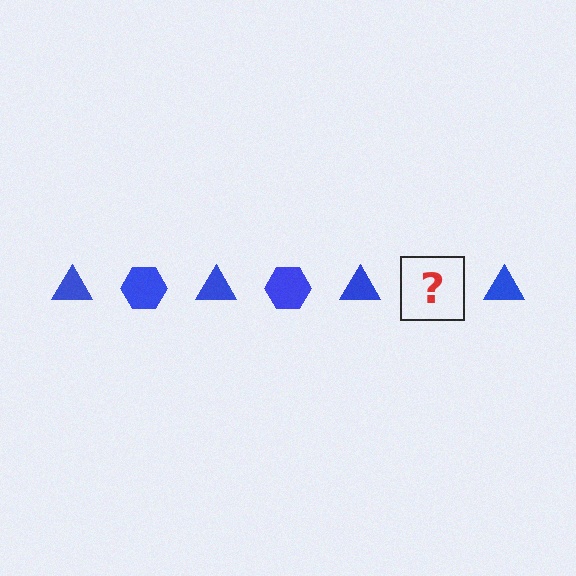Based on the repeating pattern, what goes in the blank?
The blank should be a blue hexagon.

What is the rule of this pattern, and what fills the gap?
The rule is that the pattern cycles through triangle, hexagon shapes in blue. The gap should be filled with a blue hexagon.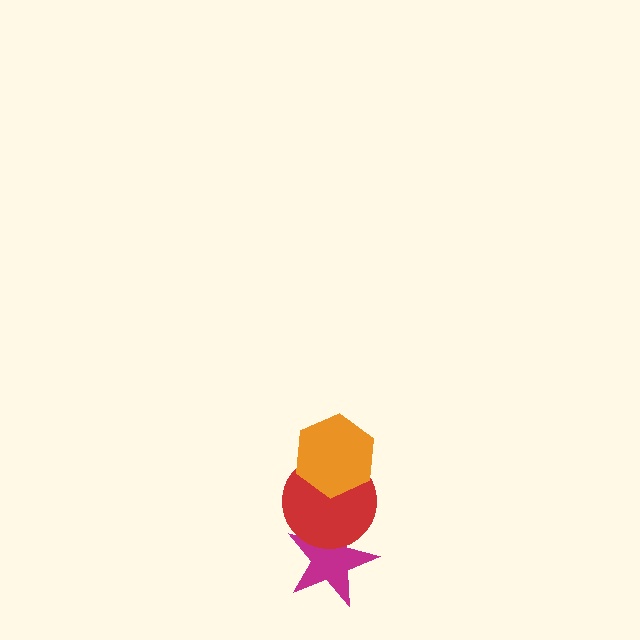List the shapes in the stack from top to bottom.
From top to bottom: the orange hexagon, the red circle, the magenta star.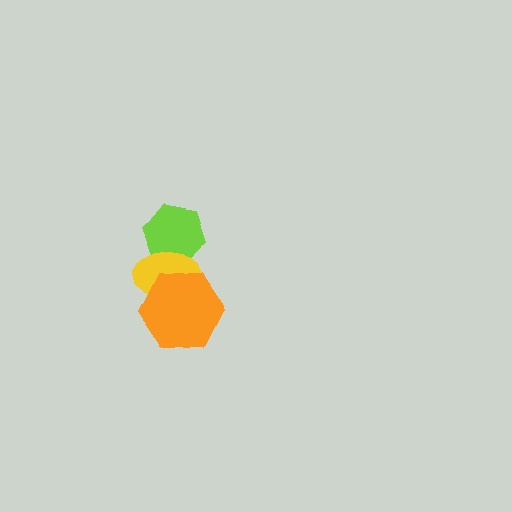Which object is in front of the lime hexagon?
The yellow ellipse is in front of the lime hexagon.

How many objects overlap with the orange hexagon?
1 object overlaps with the orange hexagon.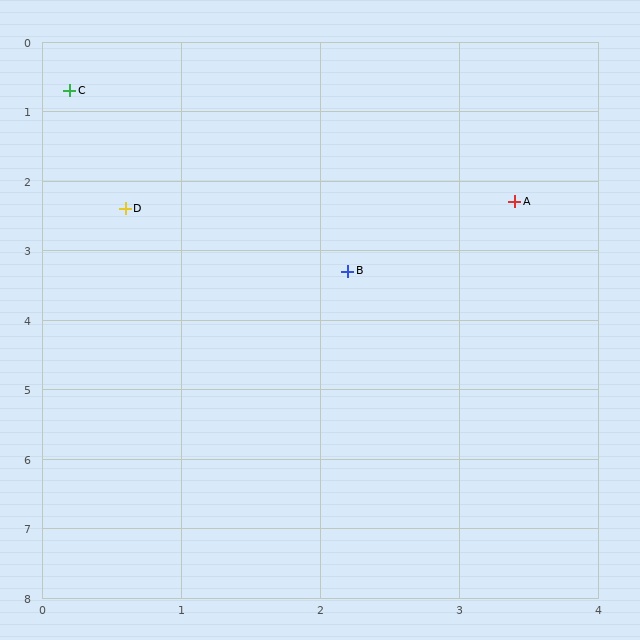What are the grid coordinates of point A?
Point A is at approximately (3.4, 2.3).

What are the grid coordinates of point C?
Point C is at approximately (0.2, 0.7).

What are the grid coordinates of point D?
Point D is at approximately (0.6, 2.4).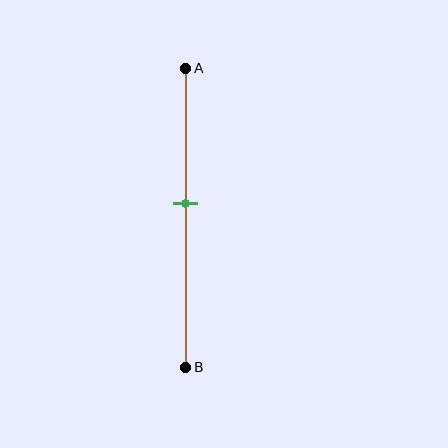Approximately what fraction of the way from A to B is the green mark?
The green mark is approximately 45% of the way from A to B.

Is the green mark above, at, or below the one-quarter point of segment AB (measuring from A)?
The green mark is below the one-quarter point of segment AB.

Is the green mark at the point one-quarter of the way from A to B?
No, the mark is at about 45% from A, not at the 25% one-quarter point.